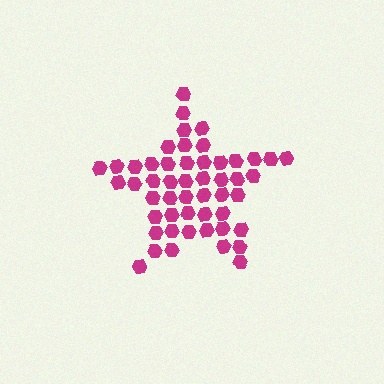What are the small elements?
The small elements are hexagons.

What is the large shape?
The large shape is a star.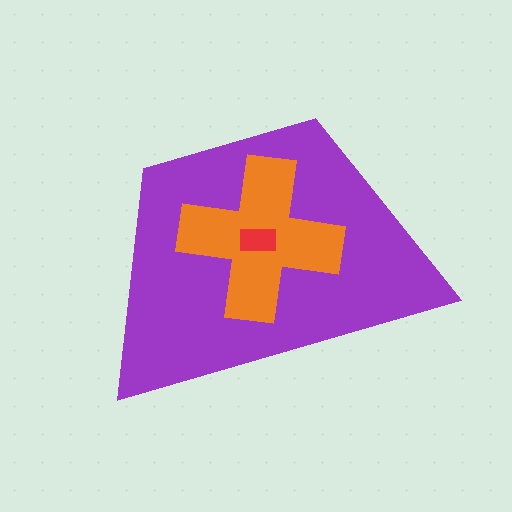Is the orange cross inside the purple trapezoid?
Yes.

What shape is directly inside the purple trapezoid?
The orange cross.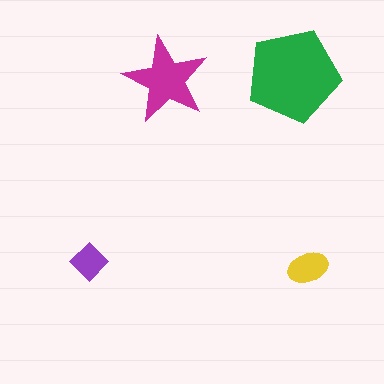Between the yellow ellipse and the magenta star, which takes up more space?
The magenta star.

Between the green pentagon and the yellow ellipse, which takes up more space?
The green pentagon.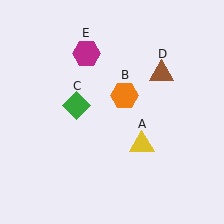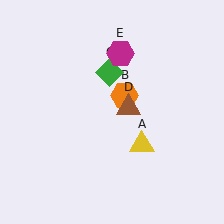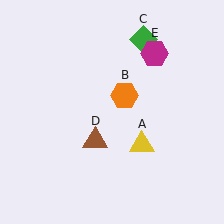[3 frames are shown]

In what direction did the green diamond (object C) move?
The green diamond (object C) moved up and to the right.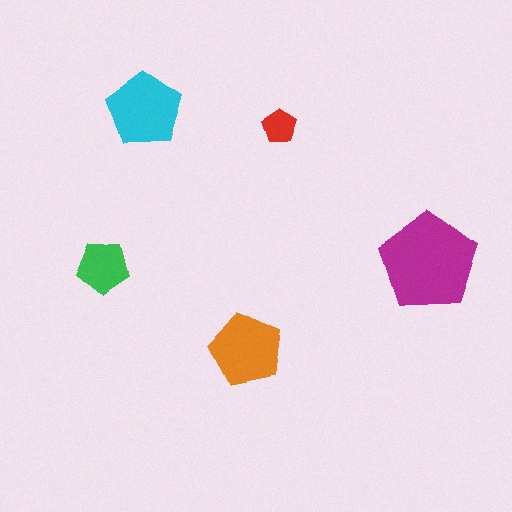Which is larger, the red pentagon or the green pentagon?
The green one.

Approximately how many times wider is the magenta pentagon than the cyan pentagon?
About 1.5 times wider.